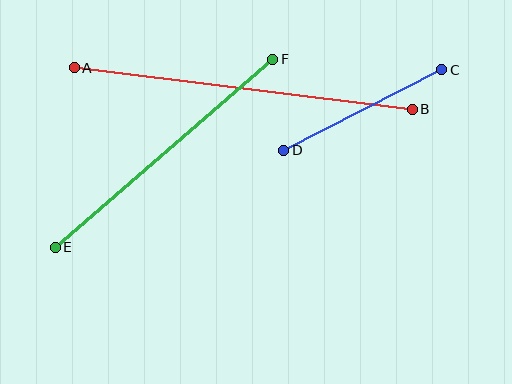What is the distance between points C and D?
The distance is approximately 178 pixels.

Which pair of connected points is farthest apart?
Points A and B are farthest apart.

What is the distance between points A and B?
The distance is approximately 340 pixels.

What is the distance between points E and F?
The distance is approximately 288 pixels.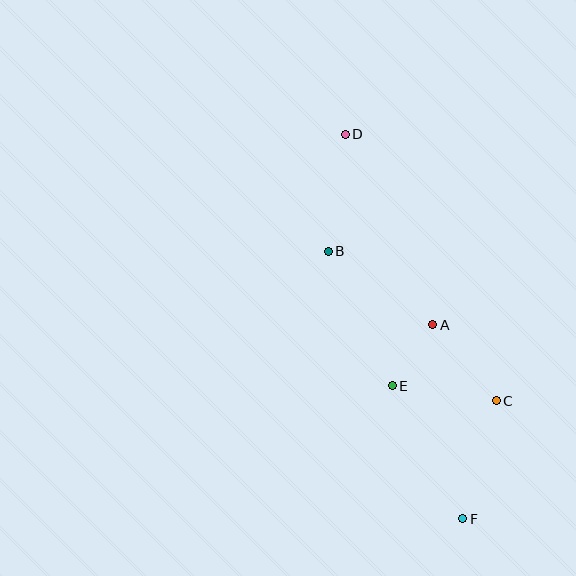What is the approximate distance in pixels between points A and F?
The distance between A and F is approximately 196 pixels.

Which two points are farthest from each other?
Points D and F are farthest from each other.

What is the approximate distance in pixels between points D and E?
The distance between D and E is approximately 256 pixels.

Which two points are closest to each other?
Points A and E are closest to each other.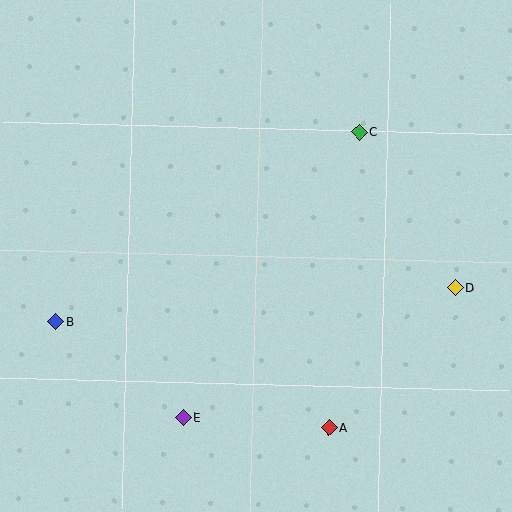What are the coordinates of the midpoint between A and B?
The midpoint between A and B is at (192, 375).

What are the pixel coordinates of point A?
Point A is at (329, 428).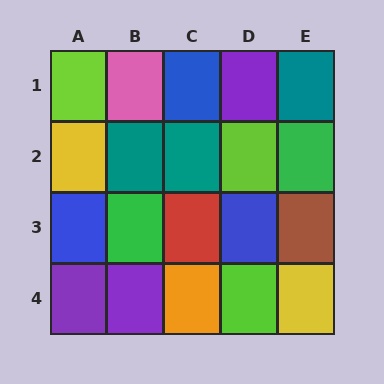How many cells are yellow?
2 cells are yellow.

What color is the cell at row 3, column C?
Red.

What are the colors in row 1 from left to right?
Lime, pink, blue, purple, teal.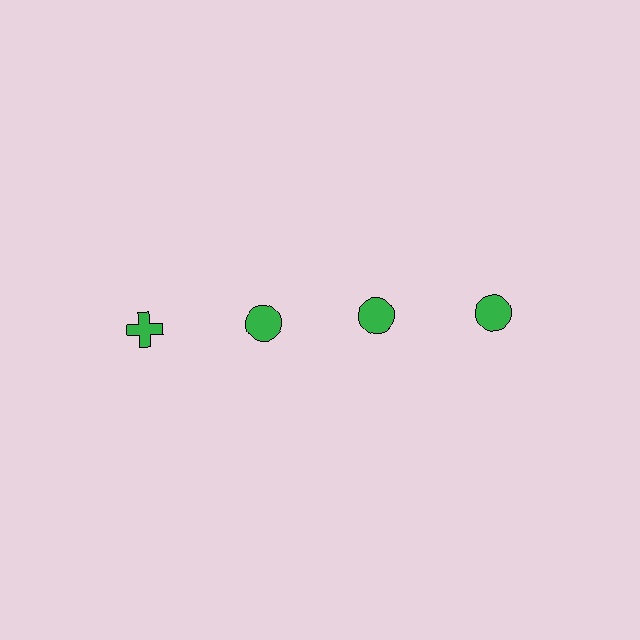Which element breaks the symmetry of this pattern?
The green cross in the top row, leftmost column breaks the symmetry. All other shapes are green circles.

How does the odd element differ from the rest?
It has a different shape: cross instead of circle.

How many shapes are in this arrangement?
There are 4 shapes arranged in a grid pattern.